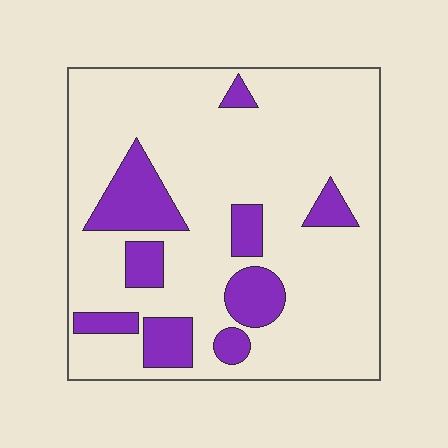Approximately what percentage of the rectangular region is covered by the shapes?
Approximately 20%.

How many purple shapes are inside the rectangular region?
9.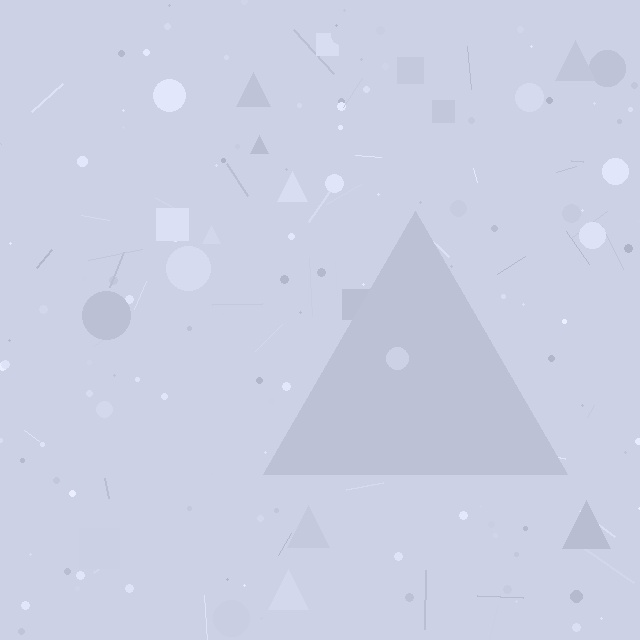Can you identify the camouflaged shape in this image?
The camouflaged shape is a triangle.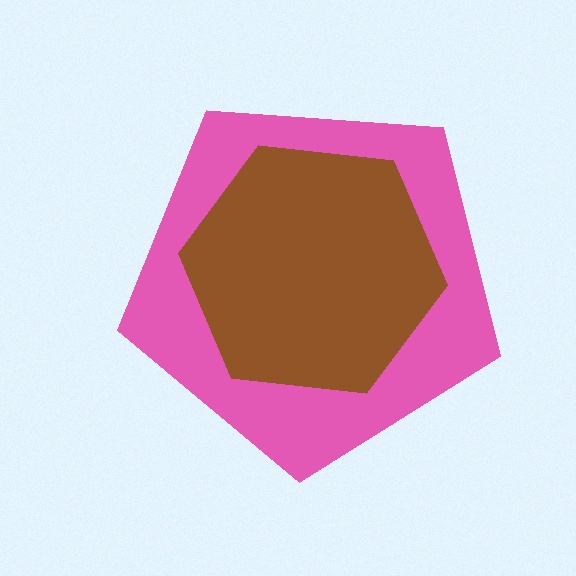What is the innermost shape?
The brown hexagon.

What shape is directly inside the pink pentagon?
The brown hexagon.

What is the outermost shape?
The pink pentagon.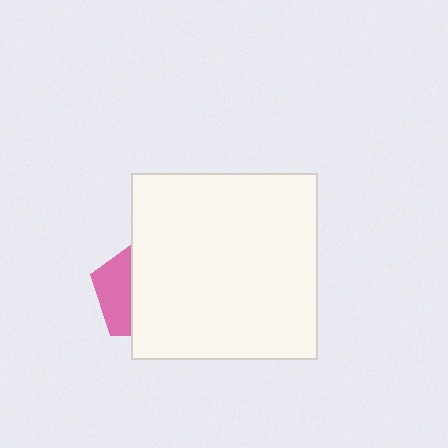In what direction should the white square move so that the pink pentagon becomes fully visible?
The white square should move right. That is the shortest direction to clear the overlap and leave the pink pentagon fully visible.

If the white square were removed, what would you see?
You would see the complete pink pentagon.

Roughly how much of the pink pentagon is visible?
A small part of it is visible (roughly 35%).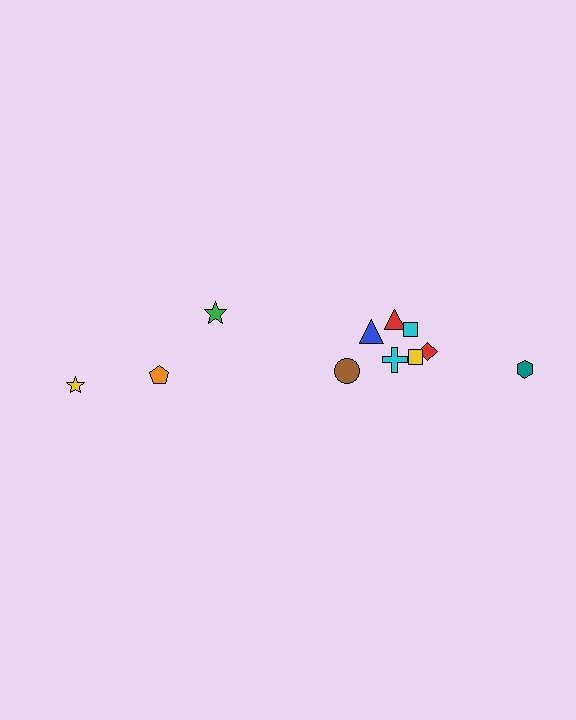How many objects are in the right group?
There are 8 objects.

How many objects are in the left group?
There are 3 objects.